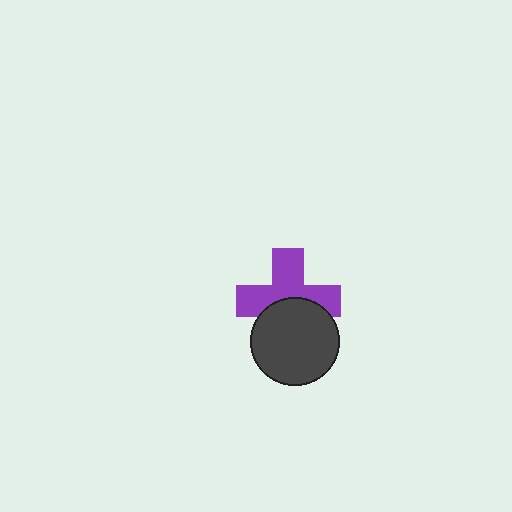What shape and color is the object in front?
The object in front is a dark gray circle.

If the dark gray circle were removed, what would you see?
You would see the complete purple cross.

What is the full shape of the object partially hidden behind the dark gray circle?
The partially hidden object is a purple cross.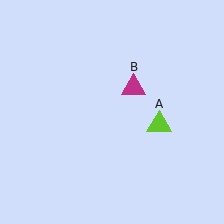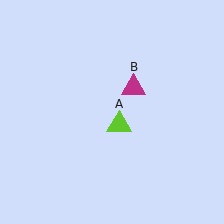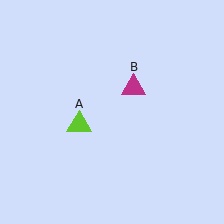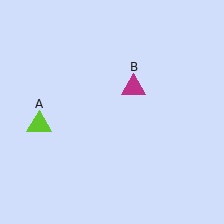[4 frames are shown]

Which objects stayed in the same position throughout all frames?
Magenta triangle (object B) remained stationary.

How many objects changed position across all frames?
1 object changed position: lime triangle (object A).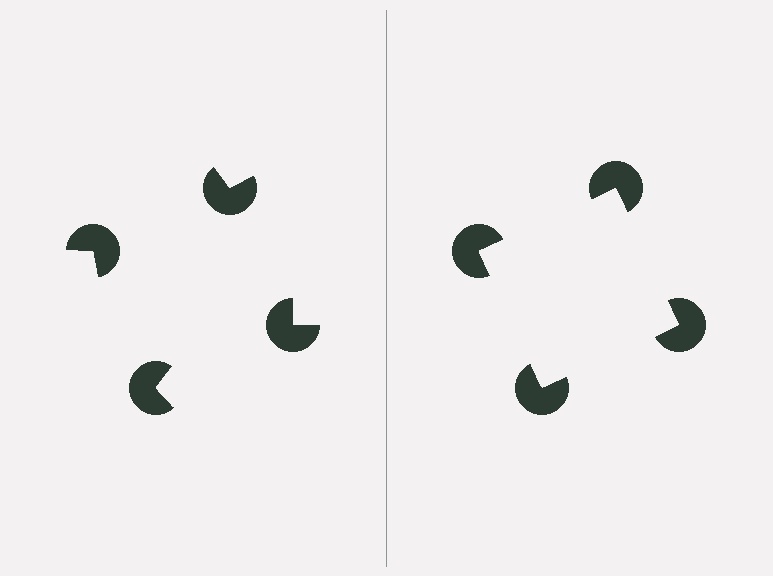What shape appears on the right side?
An illusory square.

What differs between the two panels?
The pac-man discs are positioned identically on both sides; only the wedge orientations differ. On the right they align to a square; on the left they are misaligned.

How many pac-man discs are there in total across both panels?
8 — 4 on each side.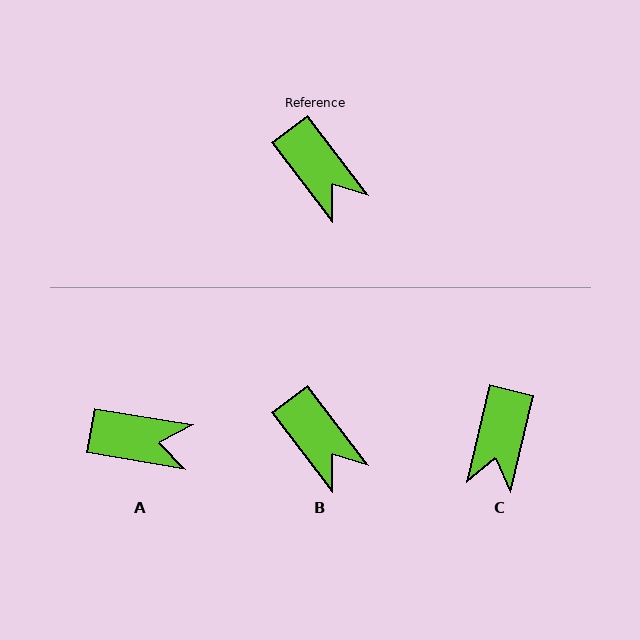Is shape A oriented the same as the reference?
No, it is off by about 44 degrees.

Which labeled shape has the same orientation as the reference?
B.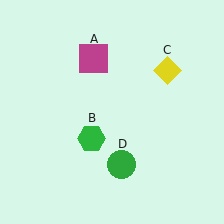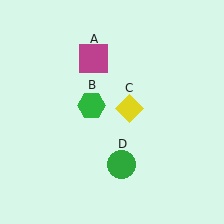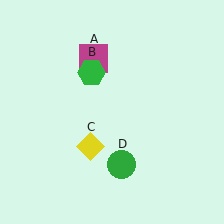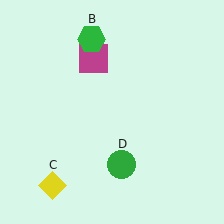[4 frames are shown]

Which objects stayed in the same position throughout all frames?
Magenta square (object A) and green circle (object D) remained stationary.